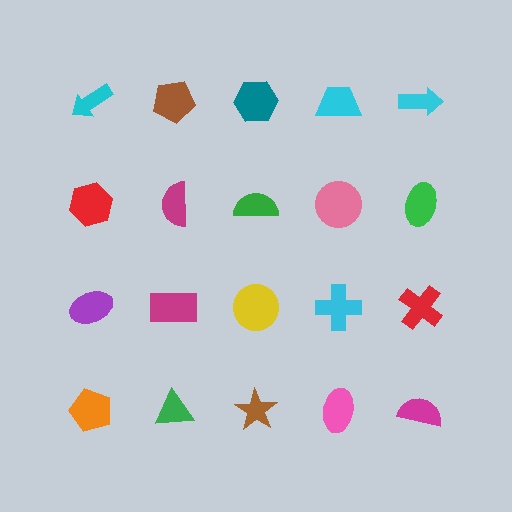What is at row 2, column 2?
A magenta semicircle.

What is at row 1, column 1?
A cyan arrow.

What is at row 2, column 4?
A pink circle.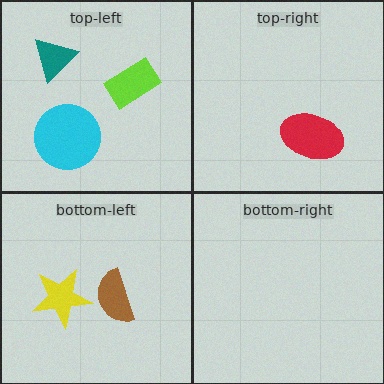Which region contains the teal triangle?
The top-left region.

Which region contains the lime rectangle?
The top-left region.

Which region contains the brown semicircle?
The bottom-left region.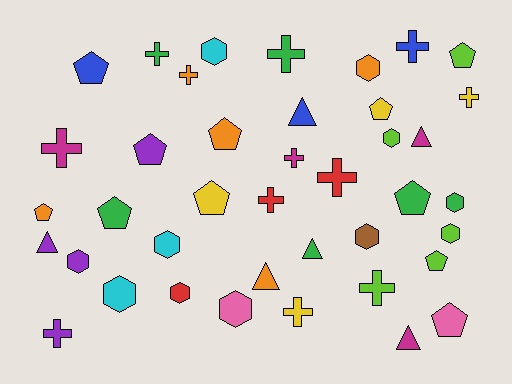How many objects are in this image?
There are 40 objects.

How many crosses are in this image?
There are 12 crosses.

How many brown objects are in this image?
There is 1 brown object.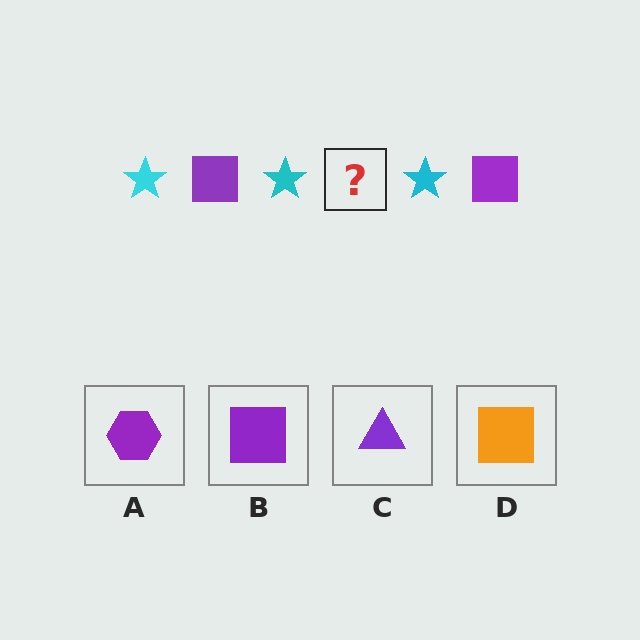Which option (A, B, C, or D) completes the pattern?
B.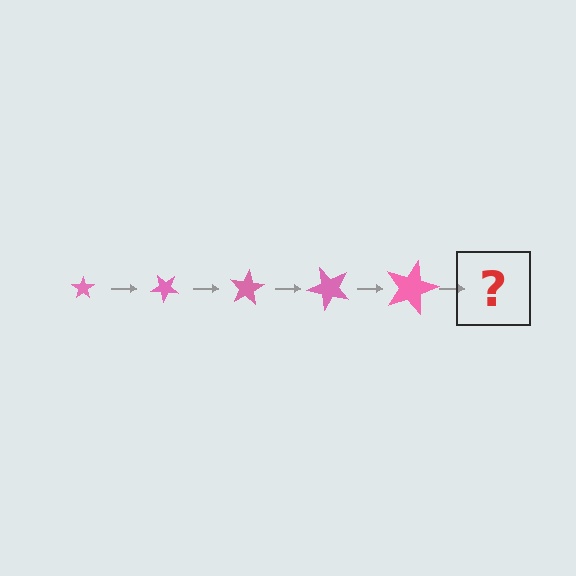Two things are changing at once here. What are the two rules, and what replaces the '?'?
The two rules are that the star grows larger each step and it rotates 40 degrees each step. The '?' should be a star, larger than the previous one and rotated 200 degrees from the start.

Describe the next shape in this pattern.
It should be a star, larger than the previous one and rotated 200 degrees from the start.